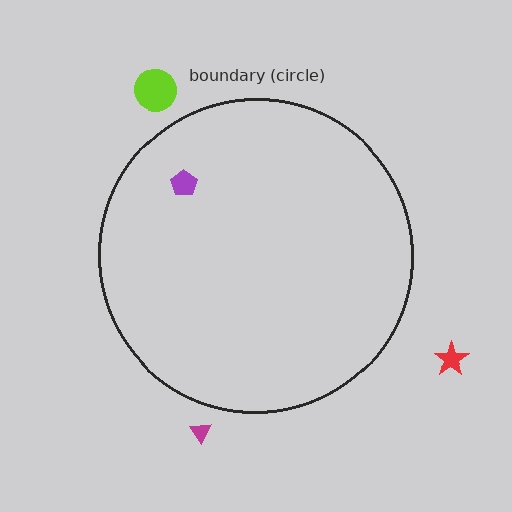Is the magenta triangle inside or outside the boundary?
Outside.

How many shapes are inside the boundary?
1 inside, 3 outside.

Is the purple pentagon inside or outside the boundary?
Inside.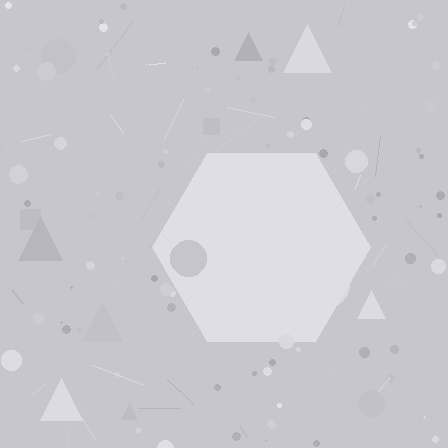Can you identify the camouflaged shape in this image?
The camouflaged shape is a hexagon.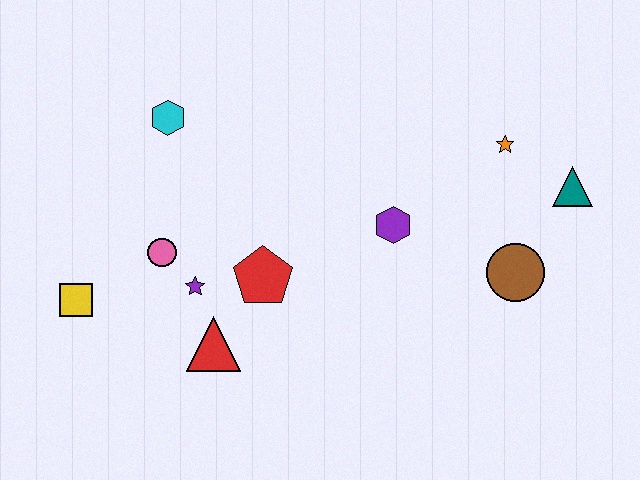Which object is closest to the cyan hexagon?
The pink circle is closest to the cyan hexagon.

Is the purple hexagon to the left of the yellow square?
No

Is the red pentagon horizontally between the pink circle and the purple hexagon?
Yes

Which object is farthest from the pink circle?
The teal triangle is farthest from the pink circle.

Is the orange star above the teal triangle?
Yes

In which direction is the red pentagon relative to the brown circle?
The red pentagon is to the left of the brown circle.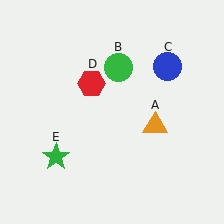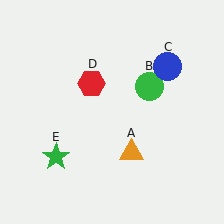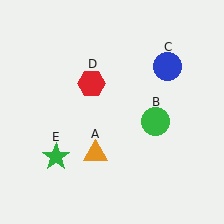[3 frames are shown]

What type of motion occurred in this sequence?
The orange triangle (object A), green circle (object B) rotated clockwise around the center of the scene.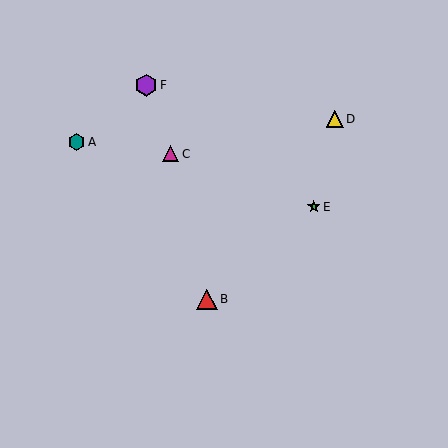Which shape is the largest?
The purple hexagon (labeled F) is the largest.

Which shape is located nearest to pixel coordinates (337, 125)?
The yellow triangle (labeled D) at (335, 119) is nearest to that location.